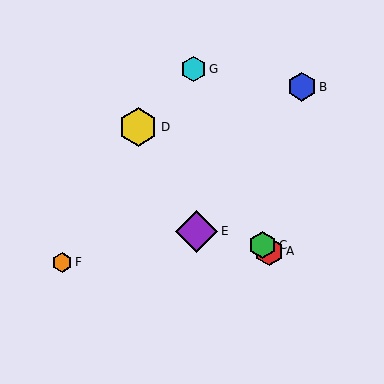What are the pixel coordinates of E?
Object E is at (197, 231).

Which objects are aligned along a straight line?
Objects A, C, D are aligned along a straight line.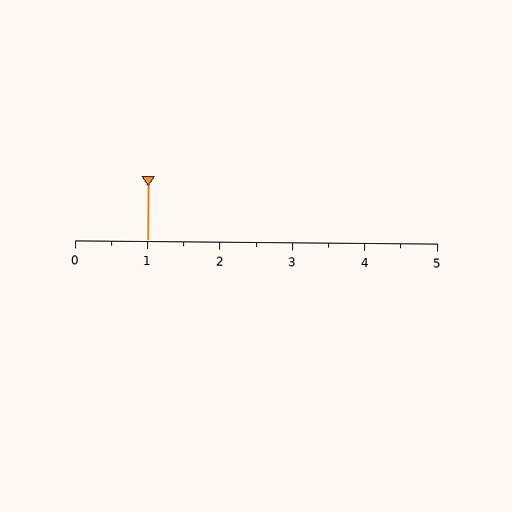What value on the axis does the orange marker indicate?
The marker indicates approximately 1.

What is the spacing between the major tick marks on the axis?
The major ticks are spaced 1 apart.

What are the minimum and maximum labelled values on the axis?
The axis runs from 0 to 5.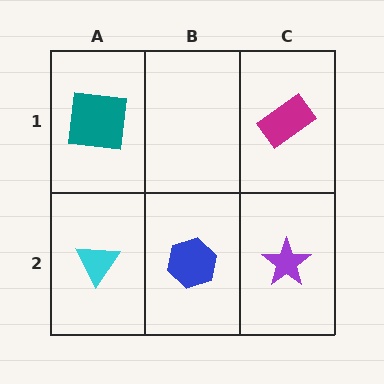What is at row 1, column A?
A teal square.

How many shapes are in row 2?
3 shapes.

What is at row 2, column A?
A cyan triangle.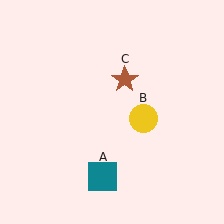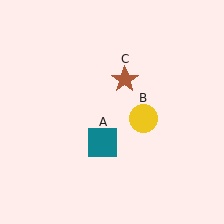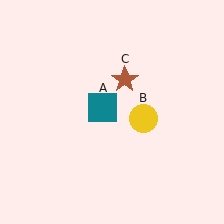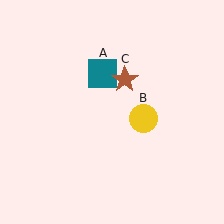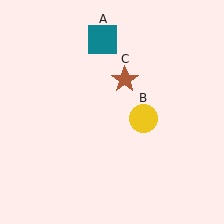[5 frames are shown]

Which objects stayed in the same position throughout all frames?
Yellow circle (object B) and brown star (object C) remained stationary.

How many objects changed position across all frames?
1 object changed position: teal square (object A).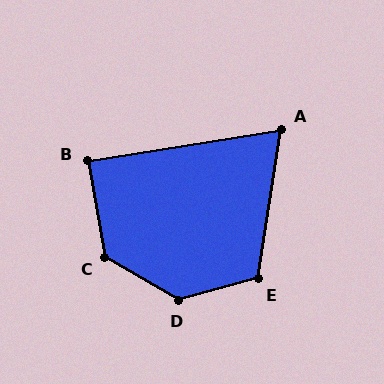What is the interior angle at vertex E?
Approximately 114 degrees (obtuse).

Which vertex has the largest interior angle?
D, at approximately 135 degrees.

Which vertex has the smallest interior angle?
A, at approximately 72 degrees.